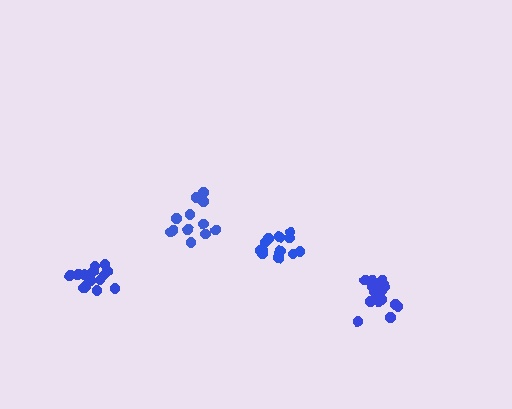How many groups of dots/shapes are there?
There are 4 groups.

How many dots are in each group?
Group 1: 13 dots, Group 2: 18 dots, Group 3: 15 dots, Group 4: 12 dots (58 total).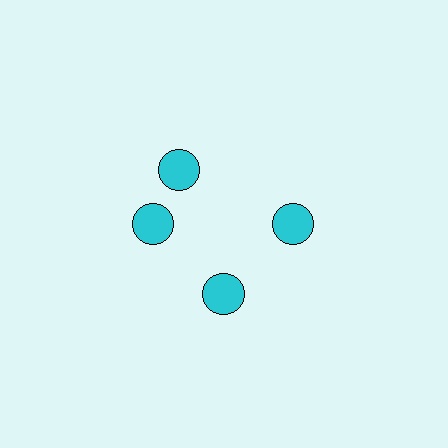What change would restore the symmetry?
The symmetry would be restored by rotating it back into even spacing with its neighbors so that all 4 circles sit at equal angles and equal distance from the center.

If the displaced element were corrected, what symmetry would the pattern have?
It would have 4-fold rotational symmetry — the pattern would map onto itself every 90 degrees.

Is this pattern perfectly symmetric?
No. The 4 cyan circles are arranged in a ring, but one element near the 12 o'clock position is rotated out of alignment along the ring, breaking the 4-fold rotational symmetry.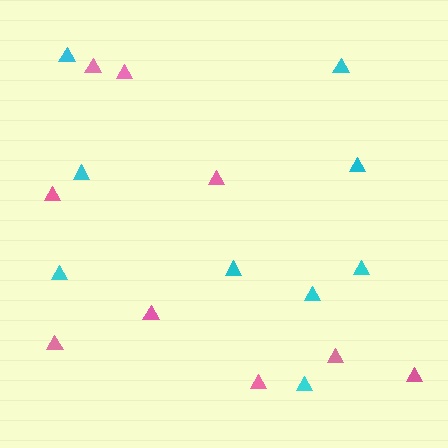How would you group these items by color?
There are 2 groups: one group of pink triangles (9) and one group of cyan triangles (9).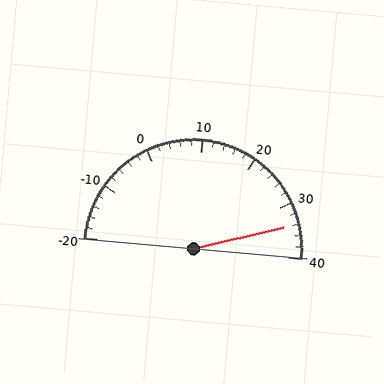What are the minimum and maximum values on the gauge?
The gauge ranges from -20 to 40.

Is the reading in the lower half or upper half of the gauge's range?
The reading is in the upper half of the range (-20 to 40).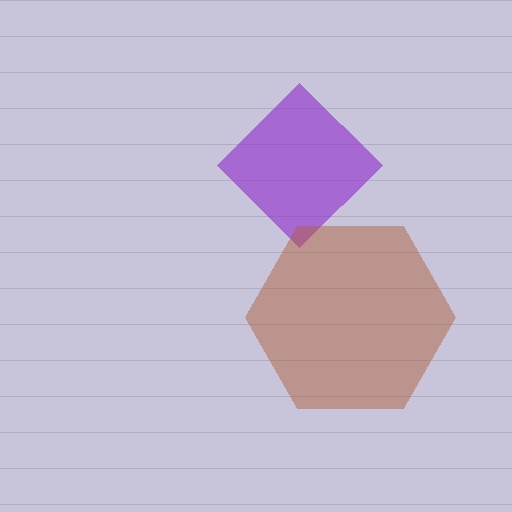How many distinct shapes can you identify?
There are 2 distinct shapes: a purple diamond, a brown hexagon.